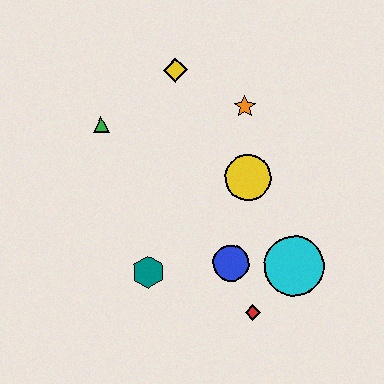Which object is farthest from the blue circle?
The yellow diamond is farthest from the blue circle.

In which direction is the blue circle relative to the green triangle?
The blue circle is below the green triangle.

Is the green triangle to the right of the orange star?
No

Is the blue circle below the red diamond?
No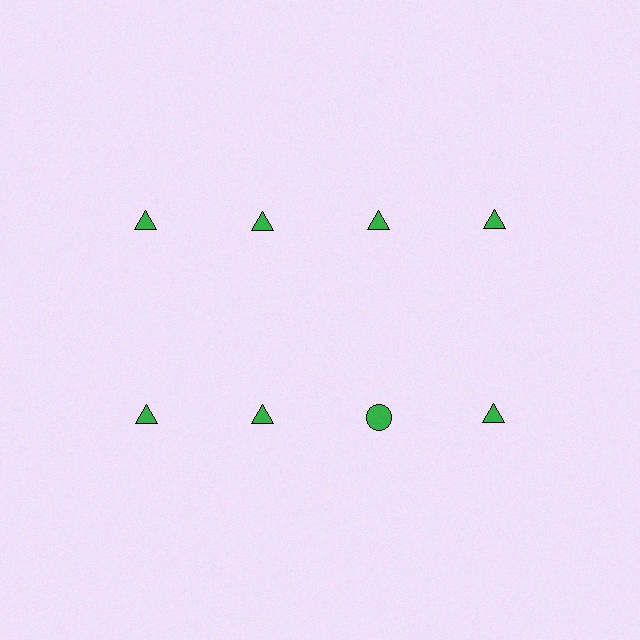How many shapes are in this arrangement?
There are 8 shapes arranged in a grid pattern.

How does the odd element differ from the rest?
It has a different shape: circle instead of triangle.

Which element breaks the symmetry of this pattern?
The green circle in the second row, center column breaks the symmetry. All other shapes are green triangles.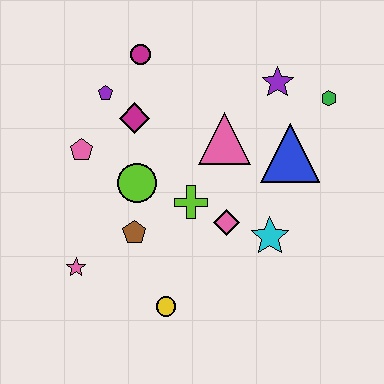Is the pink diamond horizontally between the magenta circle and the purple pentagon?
No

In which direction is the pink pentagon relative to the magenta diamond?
The pink pentagon is to the left of the magenta diamond.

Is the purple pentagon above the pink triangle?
Yes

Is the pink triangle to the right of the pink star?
Yes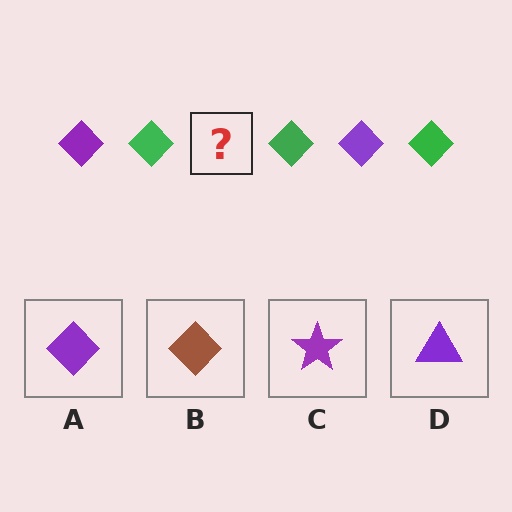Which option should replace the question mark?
Option A.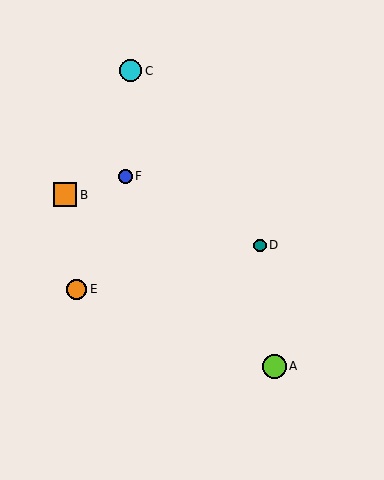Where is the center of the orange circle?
The center of the orange circle is at (77, 289).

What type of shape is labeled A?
Shape A is a lime circle.